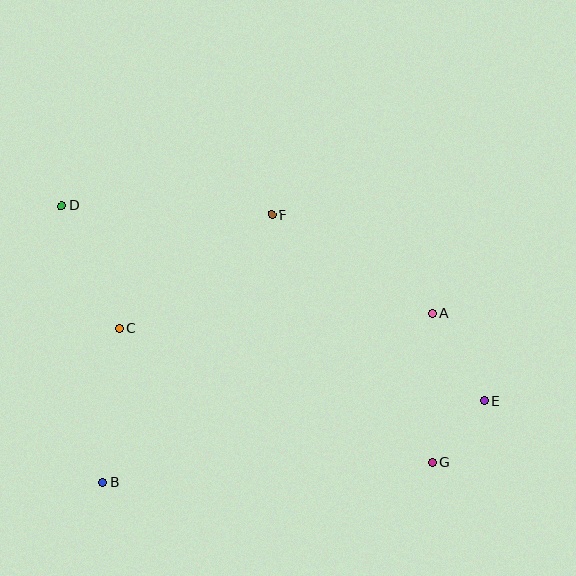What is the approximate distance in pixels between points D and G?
The distance between D and G is approximately 450 pixels.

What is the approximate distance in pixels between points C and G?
The distance between C and G is approximately 340 pixels.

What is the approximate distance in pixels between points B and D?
The distance between B and D is approximately 280 pixels.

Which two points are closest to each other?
Points E and G are closest to each other.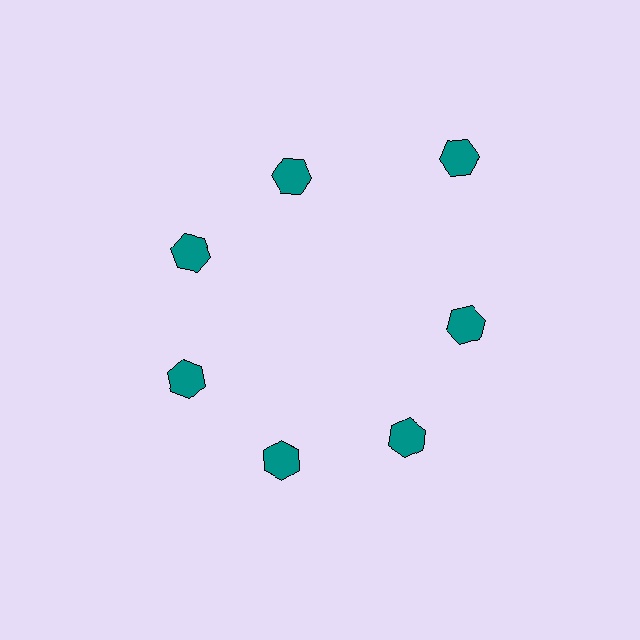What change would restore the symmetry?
The symmetry would be restored by moving it inward, back onto the ring so that all 7 hexagons sit at equal angles and equal distance from the center.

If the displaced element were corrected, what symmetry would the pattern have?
It would have 7-fold rotational symmetry — the pattern would map onto itself every 51 degrees.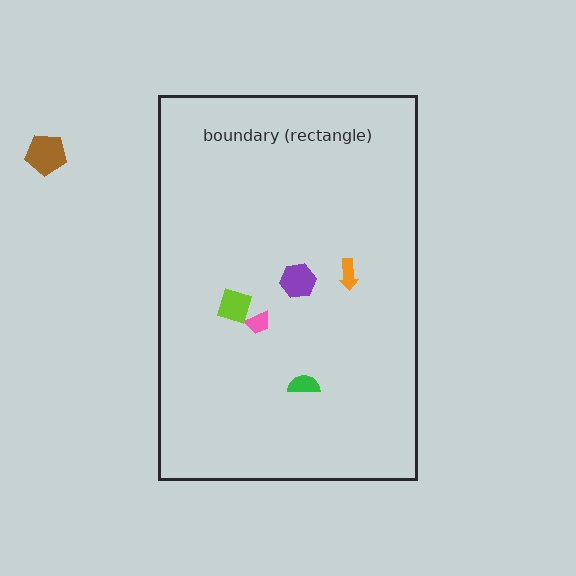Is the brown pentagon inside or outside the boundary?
Outside.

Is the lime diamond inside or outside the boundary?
Inside.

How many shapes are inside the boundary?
5 inside, 1 outside.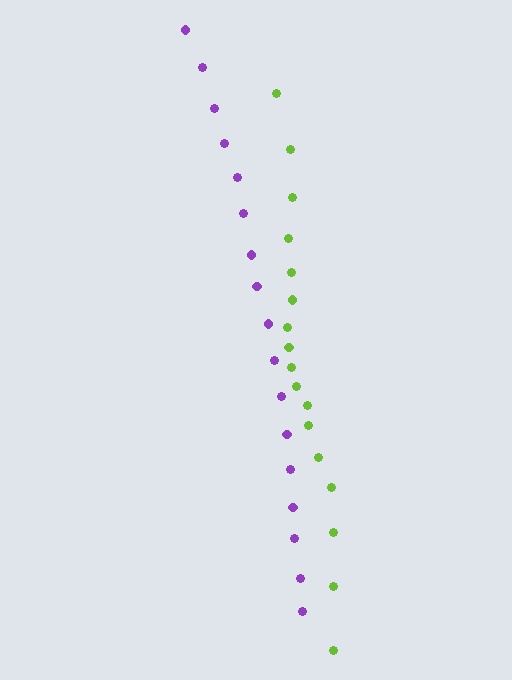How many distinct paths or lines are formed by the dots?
There are 2 distinct paths.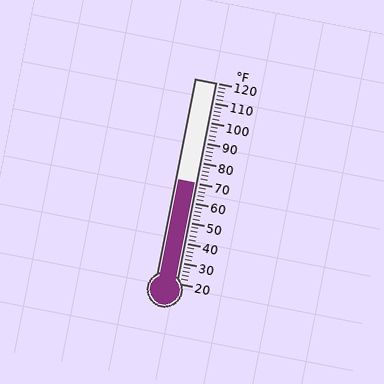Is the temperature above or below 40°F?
The temperature is above 40°F.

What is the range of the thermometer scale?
The thermometer scale ranges from 20°F to 120°F.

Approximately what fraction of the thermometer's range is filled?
The thermometer is filled to approximately 50% of its range.